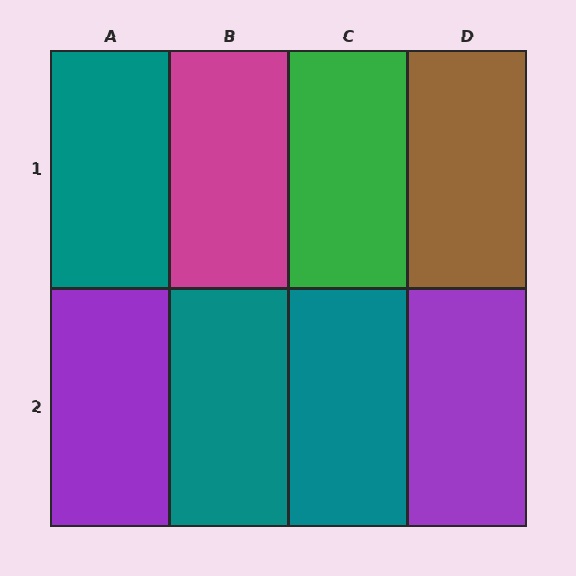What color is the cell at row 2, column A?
Purple.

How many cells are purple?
2 cells are purple.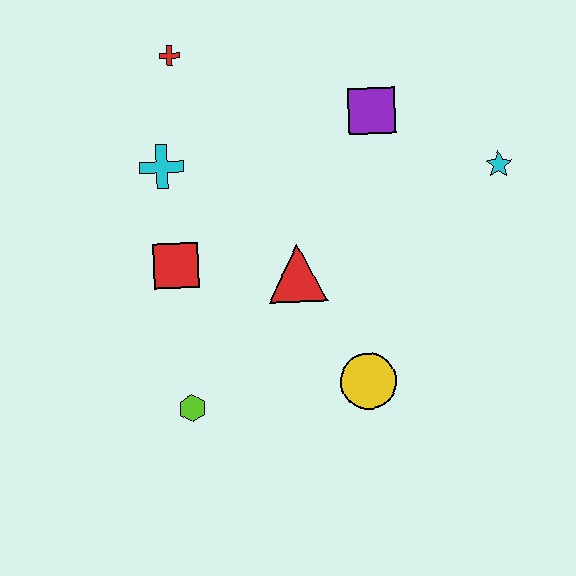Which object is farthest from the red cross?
The yellow circle is farthest from the red cross.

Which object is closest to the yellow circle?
The red triangle is closest to the yellow circle.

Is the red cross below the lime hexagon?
No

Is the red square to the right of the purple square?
No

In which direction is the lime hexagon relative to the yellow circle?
The lime hexagon is to the left of the yellow circle.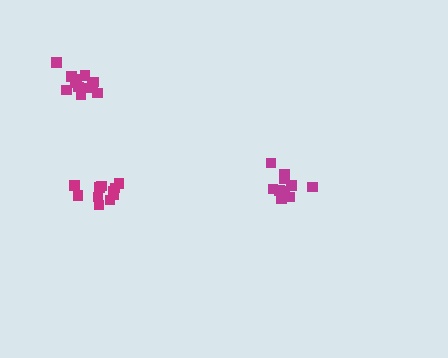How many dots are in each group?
Group 1: 10 dots, Group 2: 11 dots, Group 3: 13 dots (34 total).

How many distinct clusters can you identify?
There are 3 distinct clusters.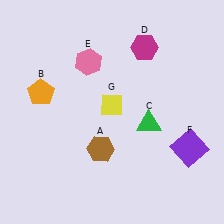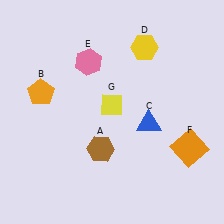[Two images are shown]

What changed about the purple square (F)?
In Image 1, F is purple. In Image 2, it changed to orange.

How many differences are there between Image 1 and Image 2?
There are 3 differences between the two images.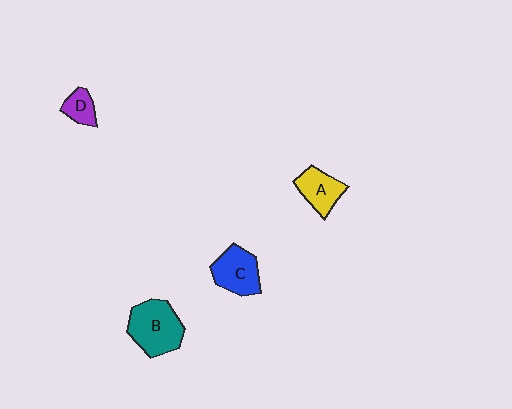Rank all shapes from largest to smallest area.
From largest to smallest: B (teal), C (blue), A (yellow), D (purple).